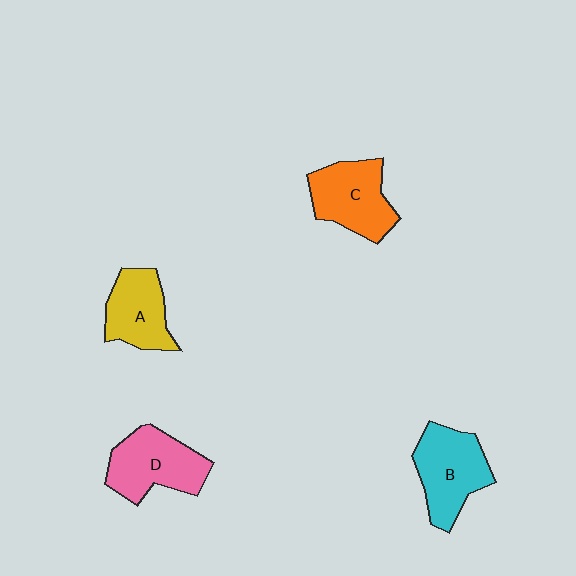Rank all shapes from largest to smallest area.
From largest to smallest: B (cyan), D (pink), C (orange), A (yellow).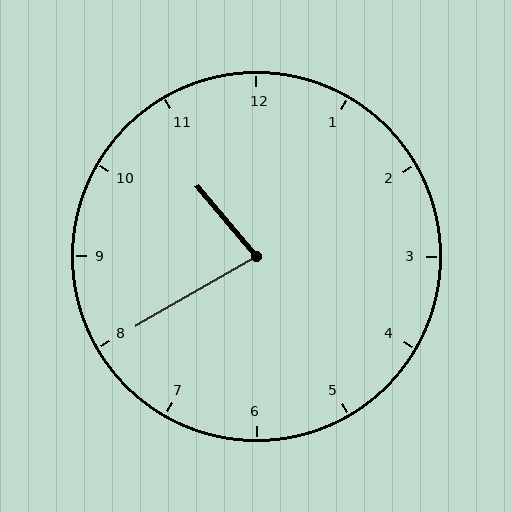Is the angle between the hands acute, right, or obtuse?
It is acute.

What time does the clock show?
10:40.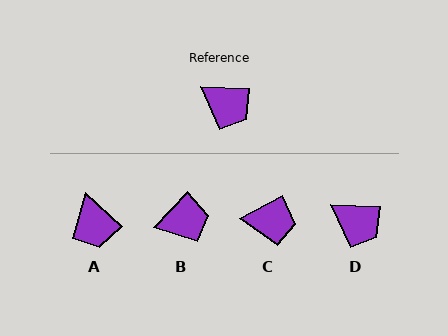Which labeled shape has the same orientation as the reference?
D.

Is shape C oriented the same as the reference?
No, it is off by about 30 degrees.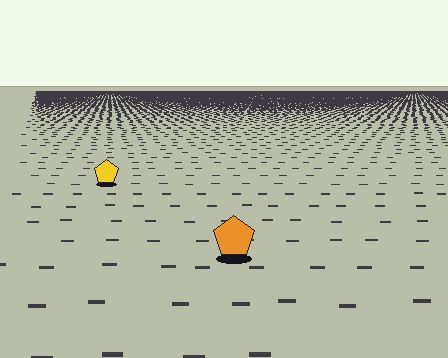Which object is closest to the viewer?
The orange pentagon is closest. The texture marks near it are larger and more spread out.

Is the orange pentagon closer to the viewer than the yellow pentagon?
Yes. The orange pentagon is closer — you can tell from the texture gradient: the ground texture is coarser near it.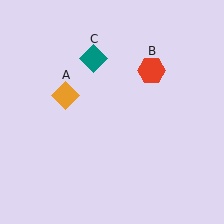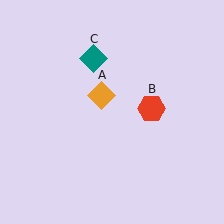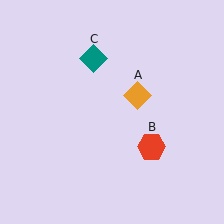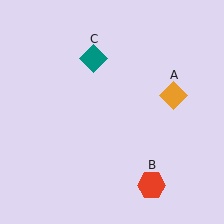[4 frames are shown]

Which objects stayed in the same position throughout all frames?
Teal diamond (object C) remained stationary.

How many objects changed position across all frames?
2 objects changed position: orange diamond (object A), red hexagon (object B).